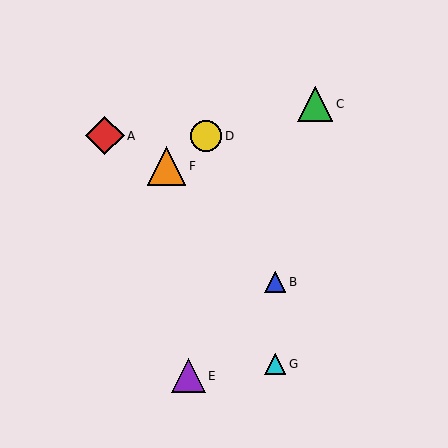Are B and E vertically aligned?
No, B is at x≈275 and E is at x≈188.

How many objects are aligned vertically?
2 objects (B, G) are aligned vertically.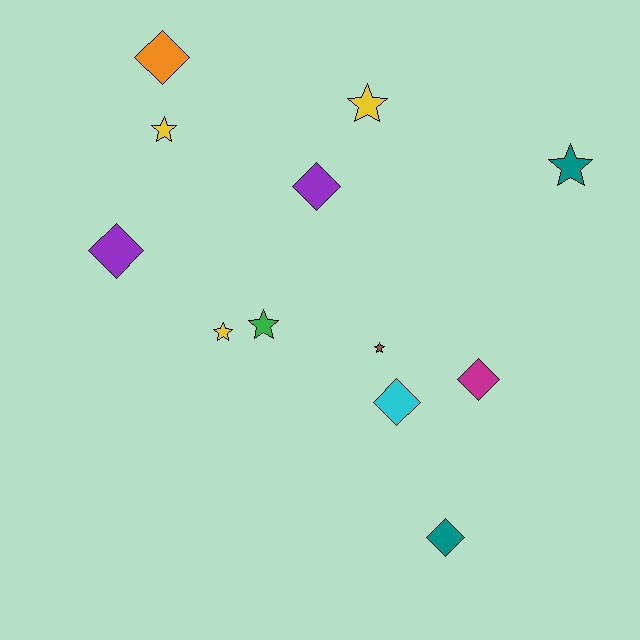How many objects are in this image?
There are 12 objects.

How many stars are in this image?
There are 6 stars.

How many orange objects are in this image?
There is 1 orange object.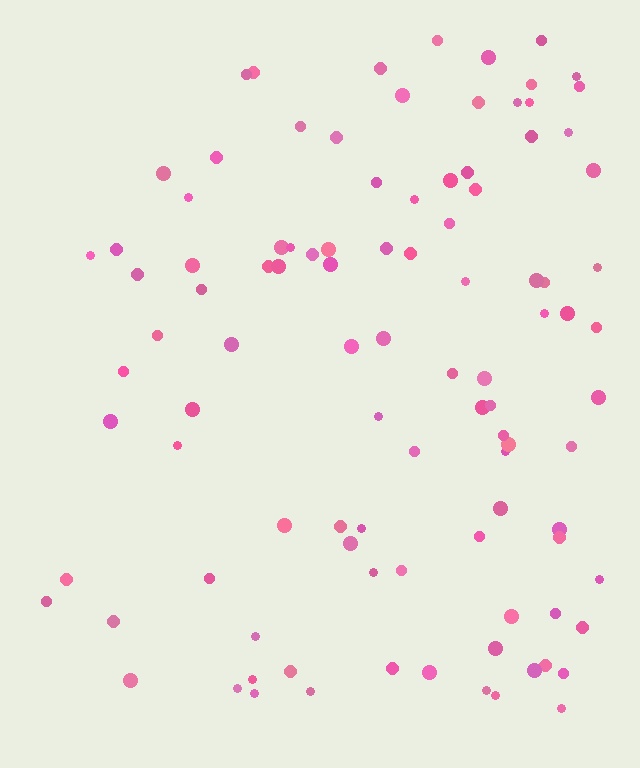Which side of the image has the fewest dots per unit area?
The left.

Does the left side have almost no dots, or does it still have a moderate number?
Still a moderate number, just noticeably fewer than the right.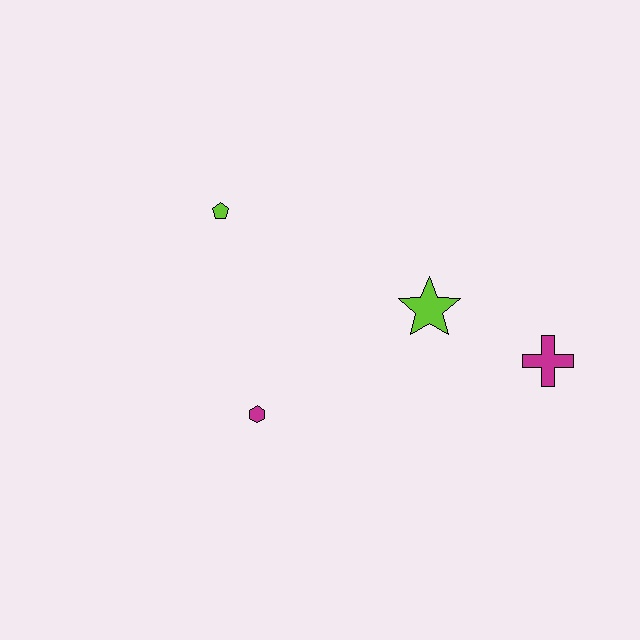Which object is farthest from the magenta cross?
The lime pentagon is farthest from the magenta cross.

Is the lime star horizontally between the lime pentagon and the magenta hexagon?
No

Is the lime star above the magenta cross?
Yes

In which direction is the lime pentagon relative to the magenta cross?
The lime pentagon is to the left of the magenta cross.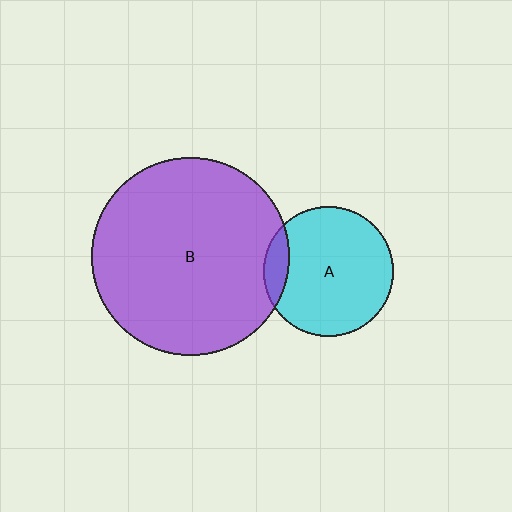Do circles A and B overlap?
Yes.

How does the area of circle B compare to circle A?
Approximately 2.3 times.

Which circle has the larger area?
Circle B (purple).